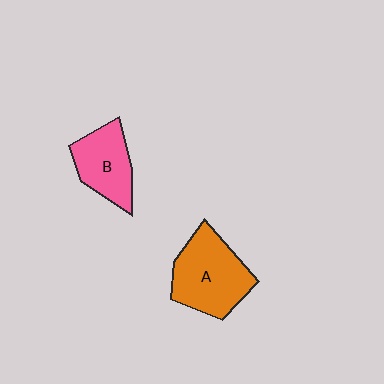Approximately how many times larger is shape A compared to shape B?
Approximately 1.4 times.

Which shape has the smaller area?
Shape B (pink).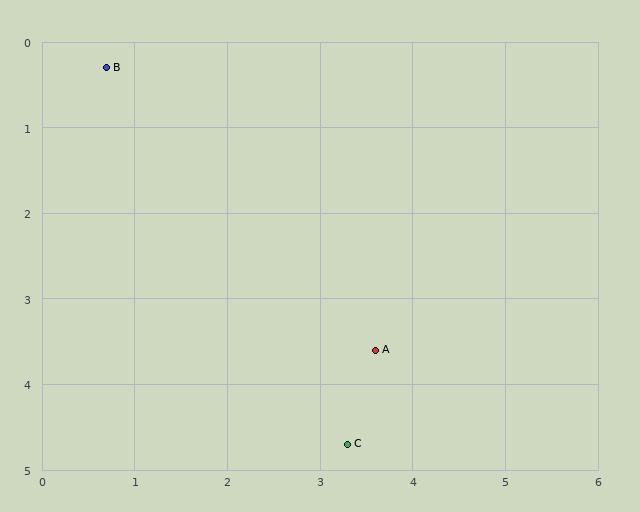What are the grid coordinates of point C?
Point C is at approximately (3.3, 4.7).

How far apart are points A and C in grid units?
Points A and C are about 1.1 grid units apart.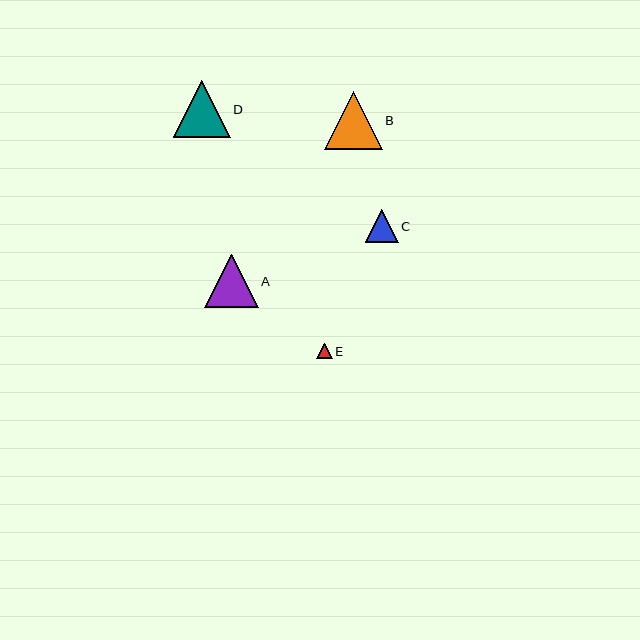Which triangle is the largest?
Triangle B is the largest with a size of approximately 58 pixels.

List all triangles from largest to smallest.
From largest to smallest: B, D, A, C, E.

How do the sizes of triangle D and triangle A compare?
Triangle D and triangle A are approximately the same size.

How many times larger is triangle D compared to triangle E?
Triangle D is approximately 3.7 times the size of triangle E.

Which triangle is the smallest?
Triangle E is the smallest with a size of approximately 15 pixels.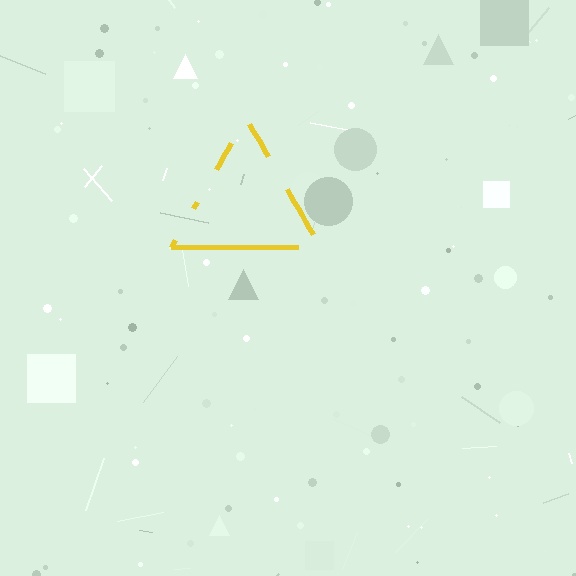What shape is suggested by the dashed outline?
The dashed outline suggests a triangle.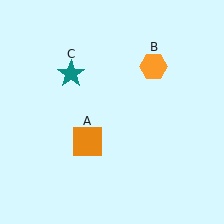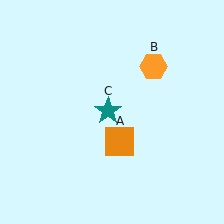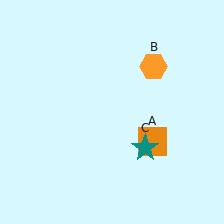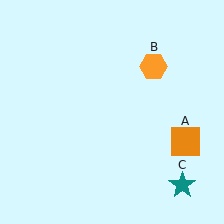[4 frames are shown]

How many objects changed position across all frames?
2 objects changed position: orange square (object A), teal star (object C).